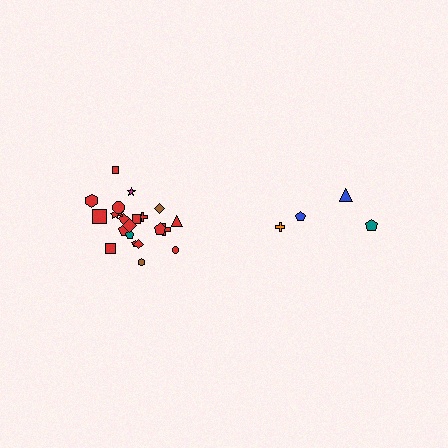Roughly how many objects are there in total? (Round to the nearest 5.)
Roughly 25 objects in total.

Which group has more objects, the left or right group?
The left group.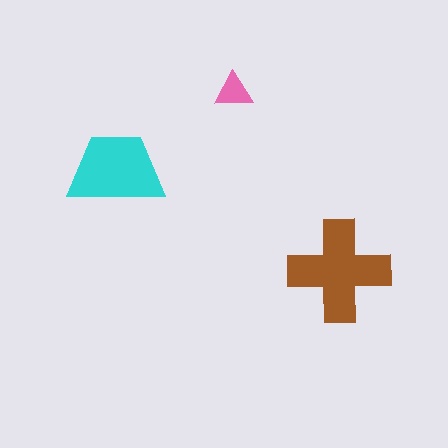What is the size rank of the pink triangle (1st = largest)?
3rd.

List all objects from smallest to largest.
The pink triangle, the cyan trapezoid, the brown cross.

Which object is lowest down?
The brown cross is bottommost.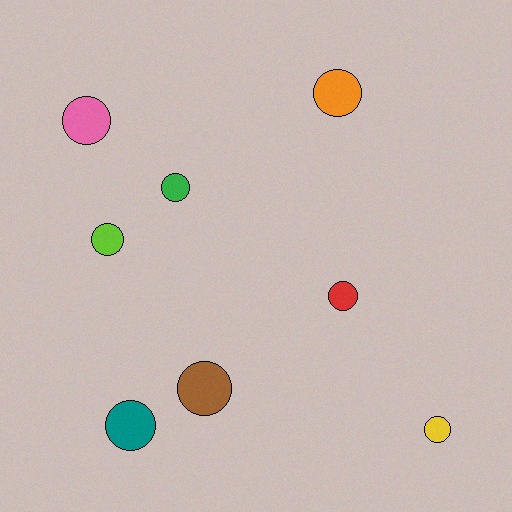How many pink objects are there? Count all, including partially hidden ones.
There is 1 pink object.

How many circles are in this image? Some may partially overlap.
There are 8 circles.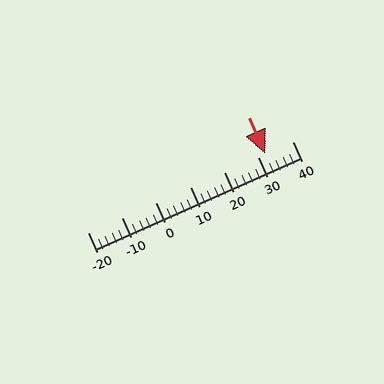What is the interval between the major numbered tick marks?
The major tick marks are spaced 10 units apart.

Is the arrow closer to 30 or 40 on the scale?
The arrow is closer to 30.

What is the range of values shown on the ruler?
The ruler shows values from -20 to 40.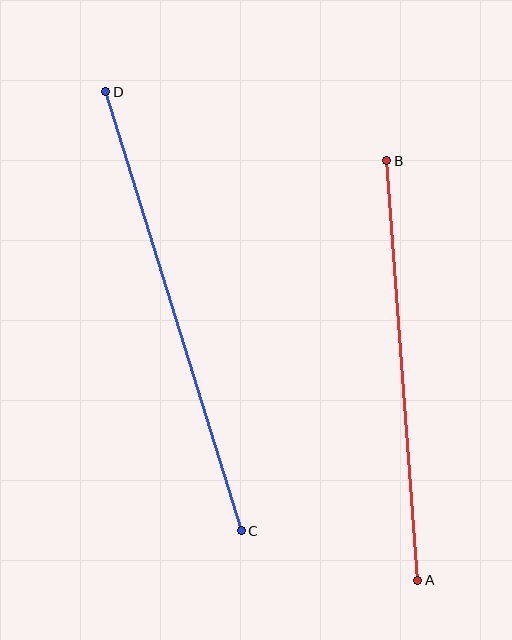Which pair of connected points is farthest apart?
Points C and D are farthest apart.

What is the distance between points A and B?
The distance is approximately 421 pixels.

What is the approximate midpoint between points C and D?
The midpoint is at approximately (174, 311) pixels.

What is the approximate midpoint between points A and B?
The midpoint is at approximately (402, 371) pixels.